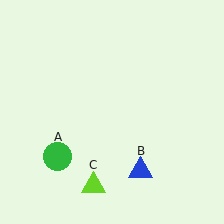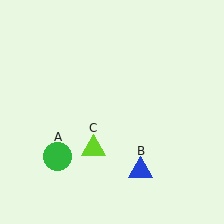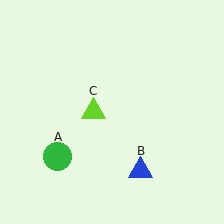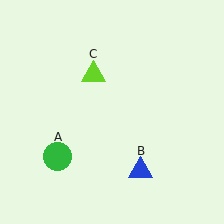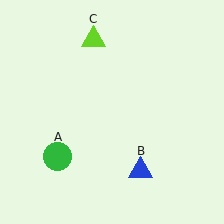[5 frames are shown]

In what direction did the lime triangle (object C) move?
The lime triangle (object C) moved up.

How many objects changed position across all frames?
1 object changed position: lime triangle (object C).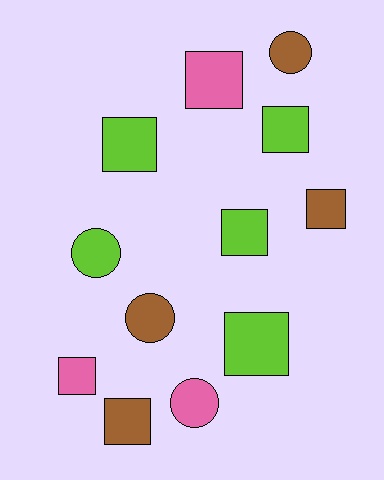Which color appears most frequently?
Lime, with 5 objects.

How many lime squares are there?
There are 4 lime squares.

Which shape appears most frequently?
Square, with 8 objects.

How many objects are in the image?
There are 12 objects.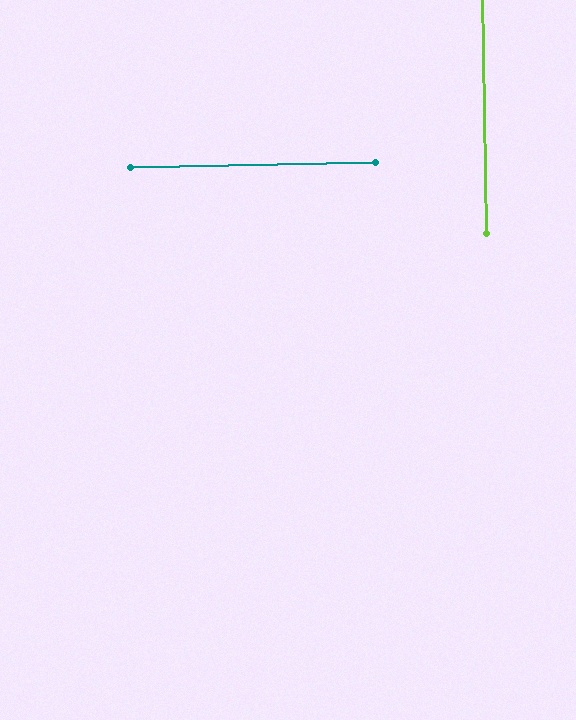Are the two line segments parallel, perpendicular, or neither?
Perpendicular — they meet at approximately 90°.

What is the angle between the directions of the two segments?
Approximately 90 degrees.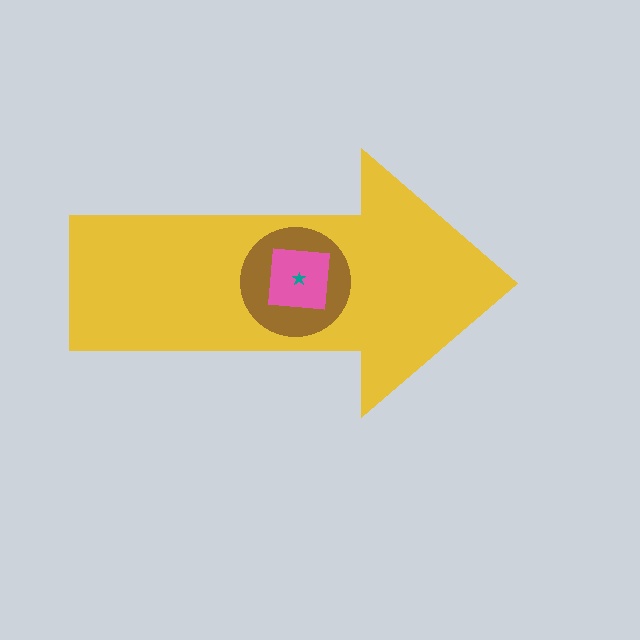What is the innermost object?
The teal star.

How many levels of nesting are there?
4.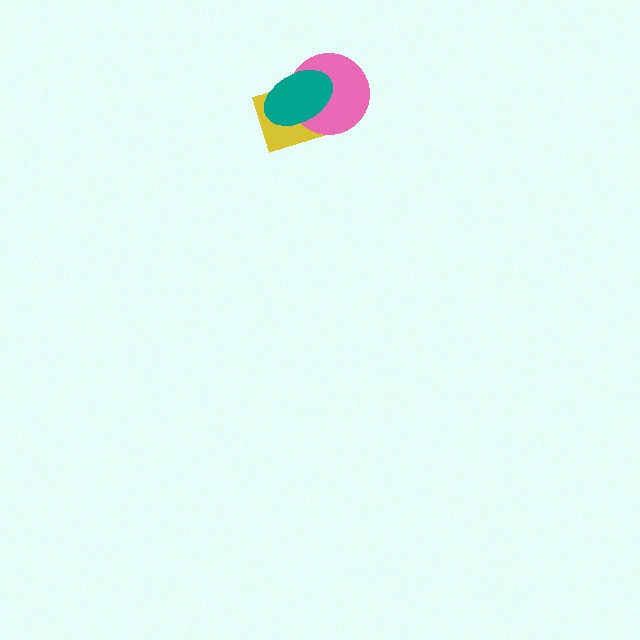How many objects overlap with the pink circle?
2 objects overlap with the pink circle.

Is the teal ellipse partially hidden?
No, no other shape covers it.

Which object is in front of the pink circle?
The teal ellipse is in front of the pink circle.